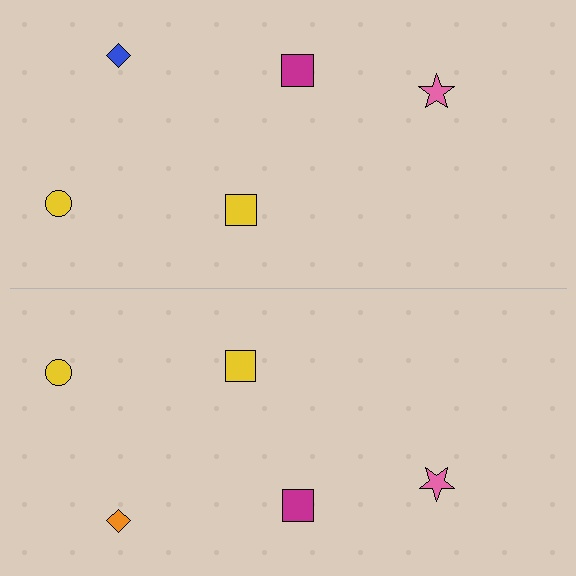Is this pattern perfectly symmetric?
No, the pattern is not perfectly symmetric. The orange diamond on the bottom side breaks the symmetry — its mirror counterpart is blue.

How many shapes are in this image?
There are 10 shapes in this image.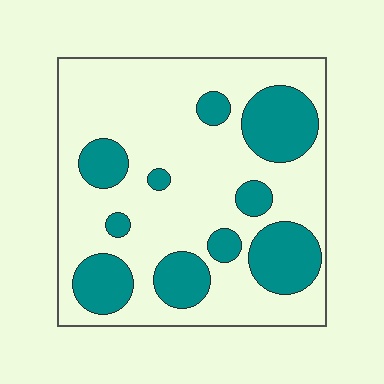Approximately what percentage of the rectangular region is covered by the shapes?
Approximately 30%.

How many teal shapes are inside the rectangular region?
10.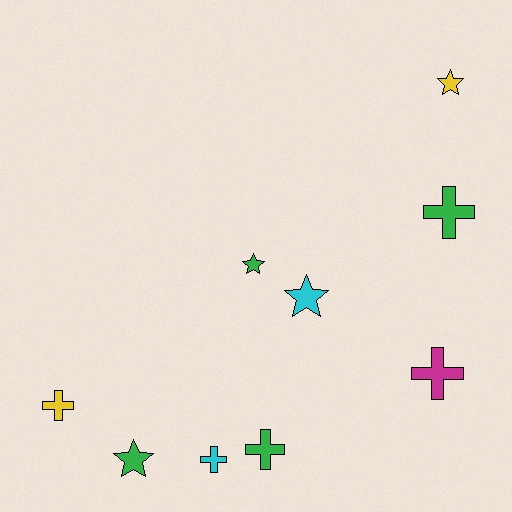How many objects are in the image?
There are 9 objects.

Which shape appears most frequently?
Cross, with 5 objects.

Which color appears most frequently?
Green, with 4 objects.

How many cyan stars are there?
There is 1 cyan star.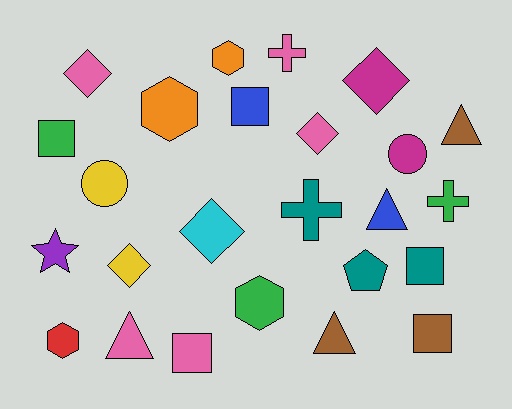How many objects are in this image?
There are 25 objects.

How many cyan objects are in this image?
There is 1 cyan object.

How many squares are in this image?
There are 5 squares.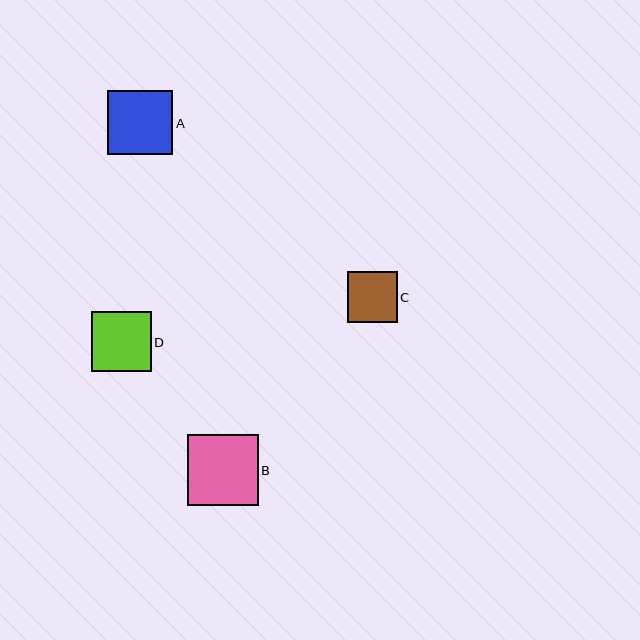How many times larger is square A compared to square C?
Square A is approximately 1.3 times the size of square C.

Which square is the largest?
Square B is the largest with a size of approximately 71 pixels.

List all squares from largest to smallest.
From largest to smallest: B, A, D, C.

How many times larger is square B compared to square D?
Square B is approximately 1.2 times the size of square D.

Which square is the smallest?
Square C is the smallest with a size of approximately 50 pixels.